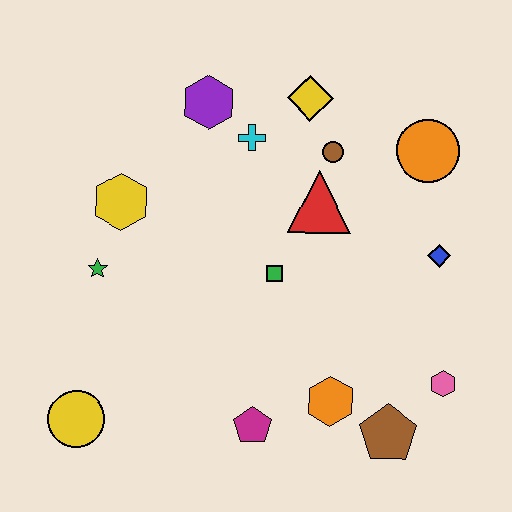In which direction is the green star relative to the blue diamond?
The green star is to the left of the blue diamond.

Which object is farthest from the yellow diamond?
The yellow circle is farthest from the yellow diamond.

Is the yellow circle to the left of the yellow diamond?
Yes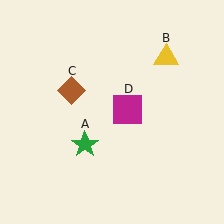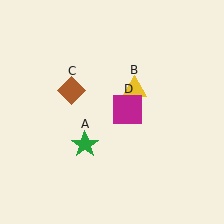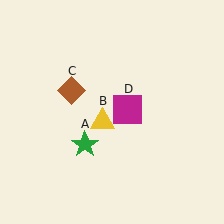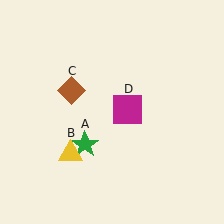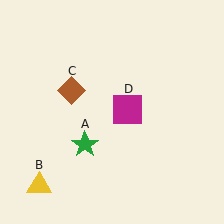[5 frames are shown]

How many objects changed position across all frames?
1 object changed position: yellow triangle (object B).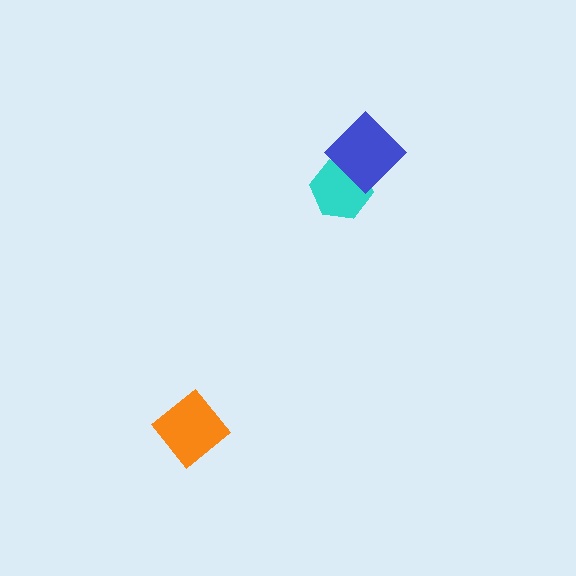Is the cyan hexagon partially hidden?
Yes, it is partially covered by another shape.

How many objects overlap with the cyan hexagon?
1 object overlaps with the cyan hexagon.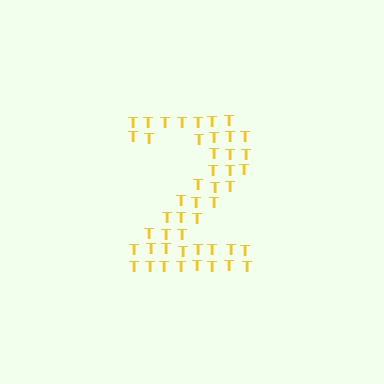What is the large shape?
The large shape is the digit 2.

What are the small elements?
The small elements are letter T's.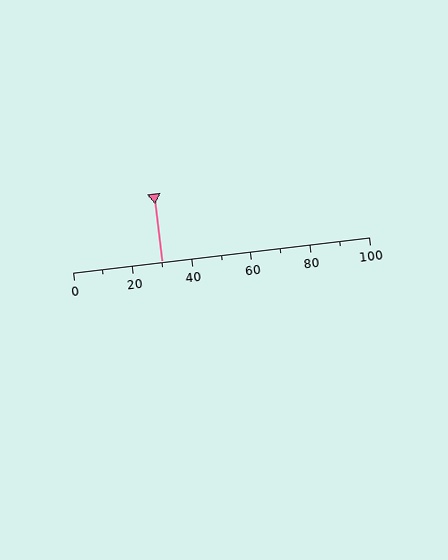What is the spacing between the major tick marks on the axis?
The major ticks are spaced 20 apart.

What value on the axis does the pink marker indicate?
The marker indicates approximately 30.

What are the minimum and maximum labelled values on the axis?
The axis runs from 0 to 100.